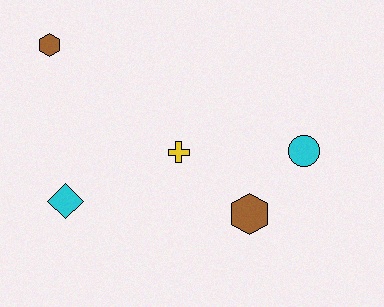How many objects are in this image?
There are 5 objects.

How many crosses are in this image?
There is 1 cross.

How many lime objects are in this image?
There are no lime objects.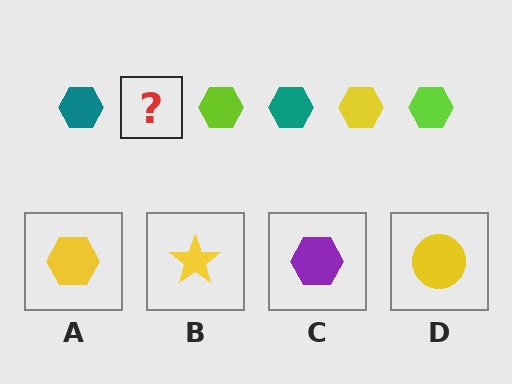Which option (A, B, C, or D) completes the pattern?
A.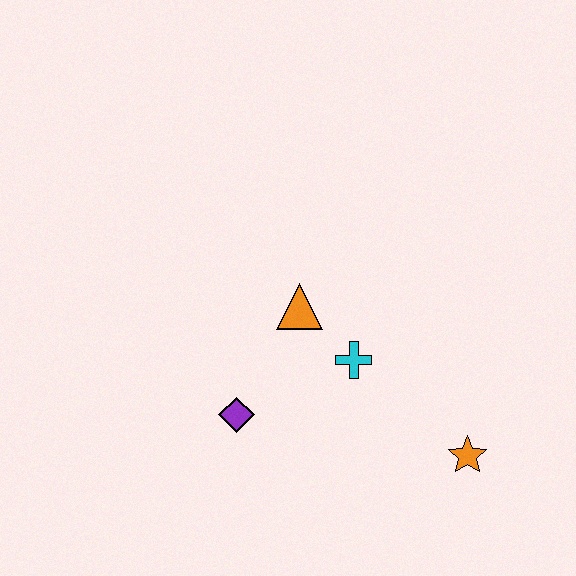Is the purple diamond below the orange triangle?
Yes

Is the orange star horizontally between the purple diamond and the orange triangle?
No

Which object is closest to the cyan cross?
The orange triangle is closest to the cyan cross.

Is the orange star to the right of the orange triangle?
Yes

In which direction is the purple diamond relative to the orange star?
The purple diamond is to the left of the orange star.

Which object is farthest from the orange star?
The purple diamond is farthest from the orange star.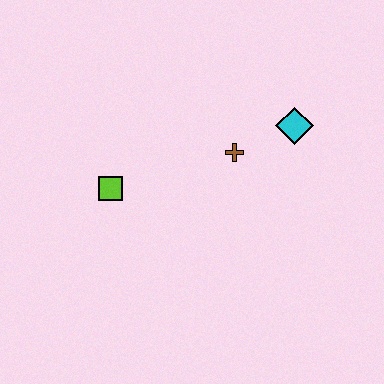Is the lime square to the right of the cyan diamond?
No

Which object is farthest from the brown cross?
The lime square is farthest from the brown cross.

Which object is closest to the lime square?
The brown cross is closest to the lime square.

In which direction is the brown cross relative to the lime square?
The brown cross is to the right of the lime square.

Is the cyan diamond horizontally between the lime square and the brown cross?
No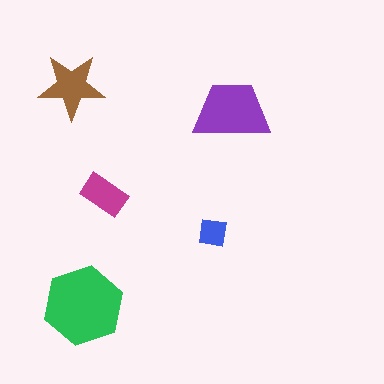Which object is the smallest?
The blue square.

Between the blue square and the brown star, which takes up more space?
The brown star.